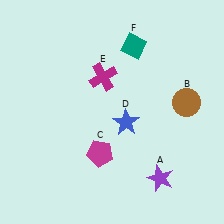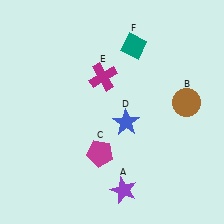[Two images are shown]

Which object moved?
The purple star (A) moved left.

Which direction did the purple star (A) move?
The purple star (A) moved left.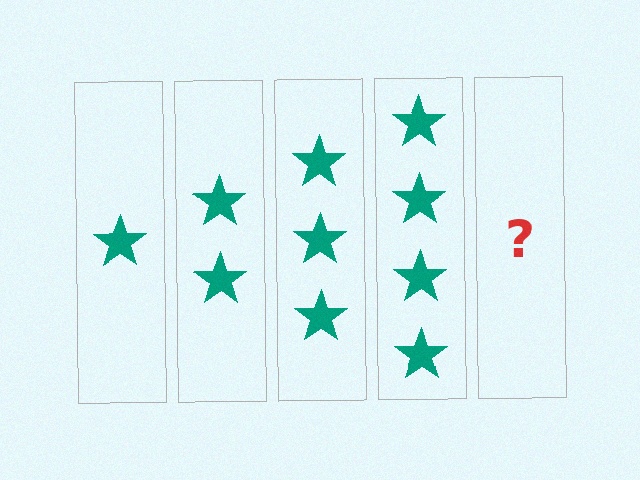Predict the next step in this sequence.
The next step is 5 stars.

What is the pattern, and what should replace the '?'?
The pattern is that each step adds one more star. The '?' should be 5 stars.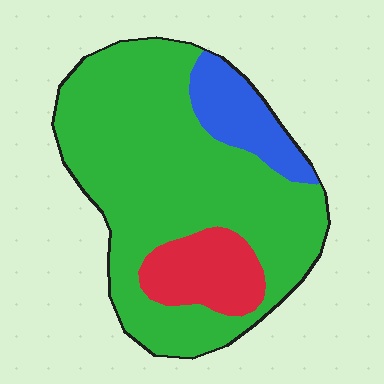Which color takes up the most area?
Green, at roughly 75%.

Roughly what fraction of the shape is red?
Red takes up about one eighth (1/8) of the shape.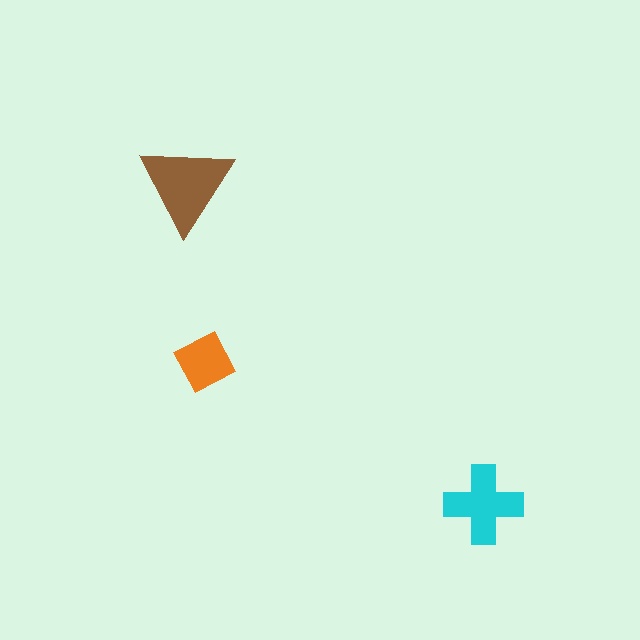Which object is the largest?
The brown triangle.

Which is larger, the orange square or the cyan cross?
The cyan cross.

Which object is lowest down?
The cyan cross is bottommost.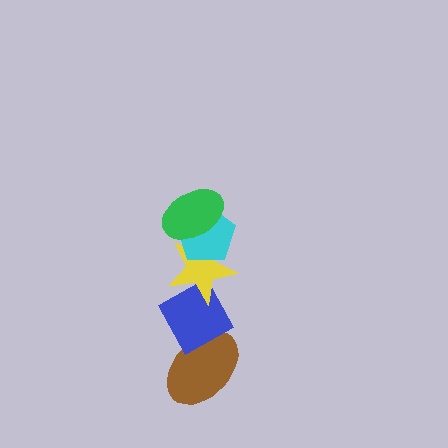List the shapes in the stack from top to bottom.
From top to bottom: the green ellipse, the cyan pentagon, the yellow star, the blue diamond, the brown ellipse.